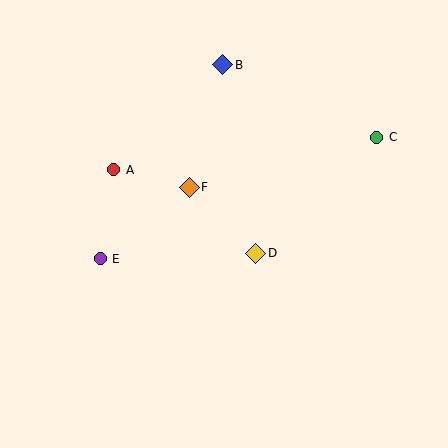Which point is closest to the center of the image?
Point D at (256, 253) is closest to the center.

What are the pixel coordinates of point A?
Point A is at (114, 170).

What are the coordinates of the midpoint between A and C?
The midpoint between A and C is at (245, 153).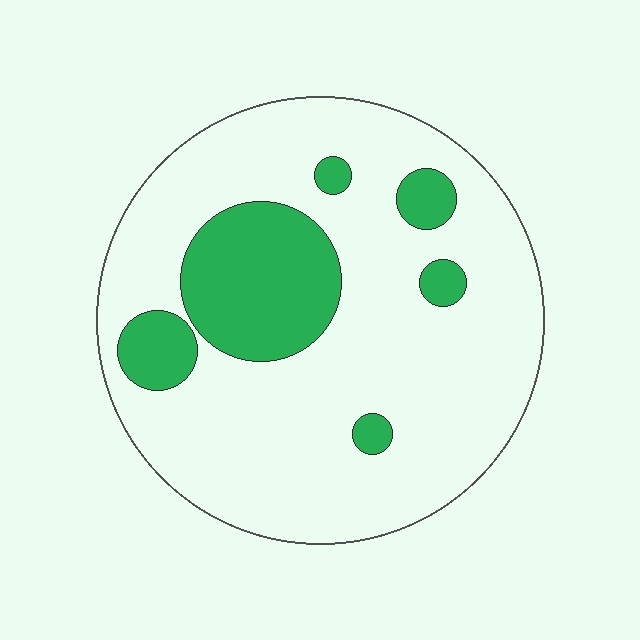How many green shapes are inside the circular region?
6.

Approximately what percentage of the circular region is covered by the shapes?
Approximately 20%.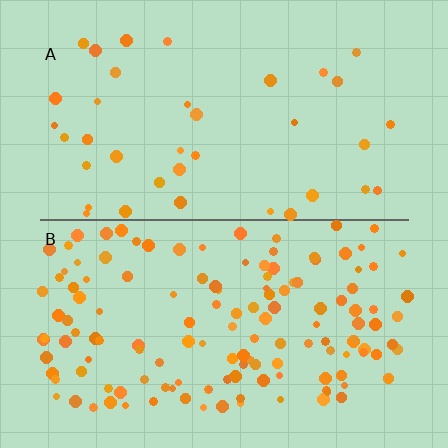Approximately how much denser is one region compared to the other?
Approximately 3.7× — region B over region A.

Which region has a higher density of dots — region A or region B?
B (the bottom).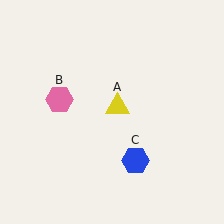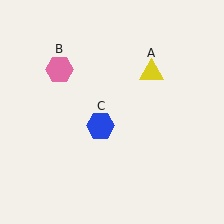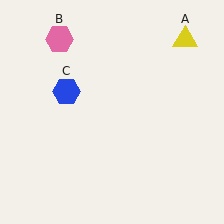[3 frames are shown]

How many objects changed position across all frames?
3 objects changed position: yellow triangle (object A), pink hexagon (object B), blue hexagon (object C).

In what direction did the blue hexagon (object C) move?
The blue hexagon (object C) moved up and to the left.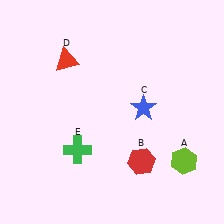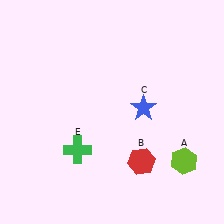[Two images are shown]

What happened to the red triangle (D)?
The red triangle (D) was removed in Image 2. It was in the top-left area of Image 1.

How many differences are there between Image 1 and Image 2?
There is 1 difference between the two images.